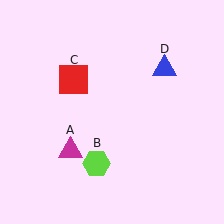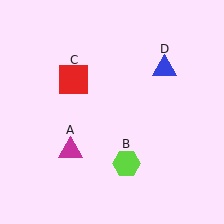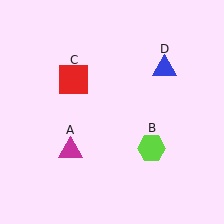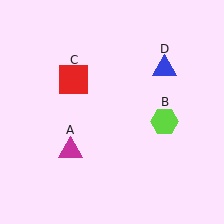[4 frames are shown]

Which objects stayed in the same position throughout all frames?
Magenta triangle (object A) and red square (object C) and blue triangle (object D) remained stationary.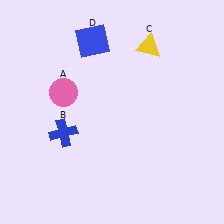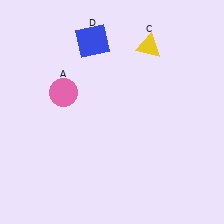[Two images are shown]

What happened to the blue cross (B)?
The blue cross (B) was removed in Image 2. It was in the bottom-left area of Image 1.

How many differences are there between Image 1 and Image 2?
There is 1 difference between the two images.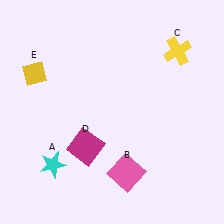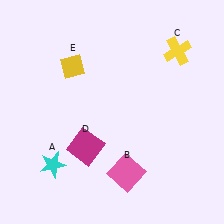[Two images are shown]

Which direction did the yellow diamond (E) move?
The yellow diamond (E) moved right.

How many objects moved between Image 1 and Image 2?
1 object moved between the two images.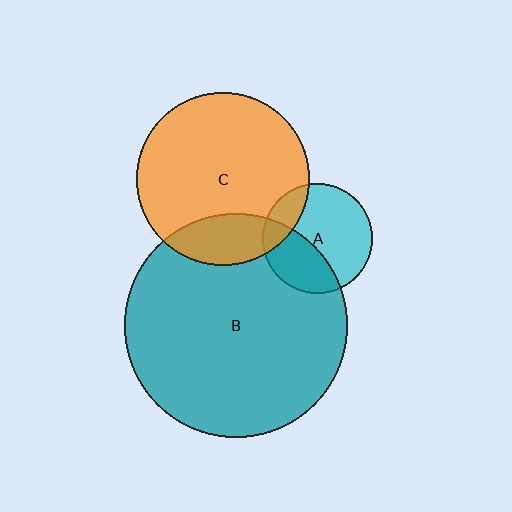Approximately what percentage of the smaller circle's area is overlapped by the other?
Approximately 20%.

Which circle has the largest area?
Circle B (teal).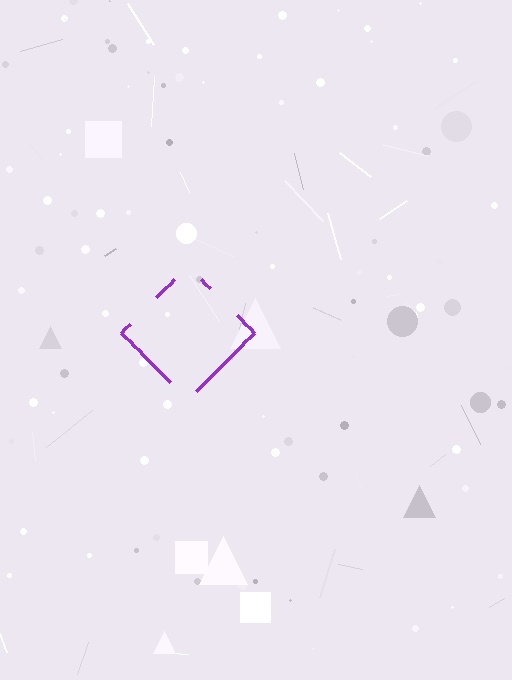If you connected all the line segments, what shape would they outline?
They would outline a diamond.